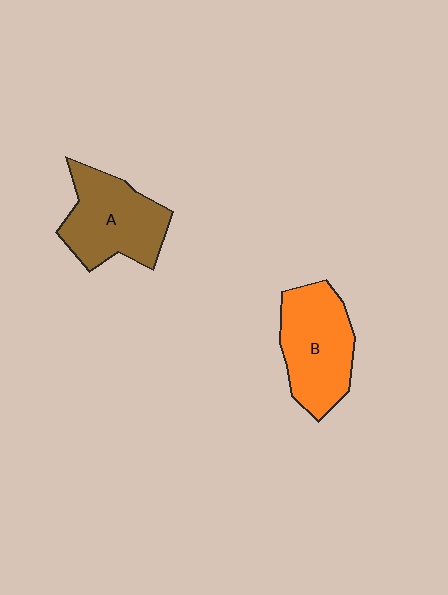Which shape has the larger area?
Shape B (orange).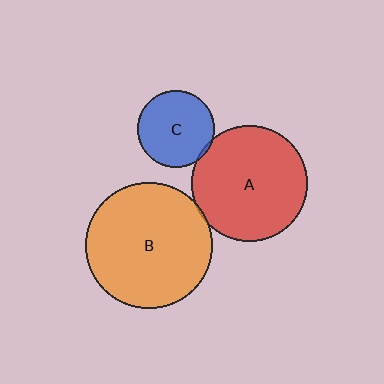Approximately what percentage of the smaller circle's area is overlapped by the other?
Approximately 5%.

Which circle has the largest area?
Circle B (orange).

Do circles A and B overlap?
Yes.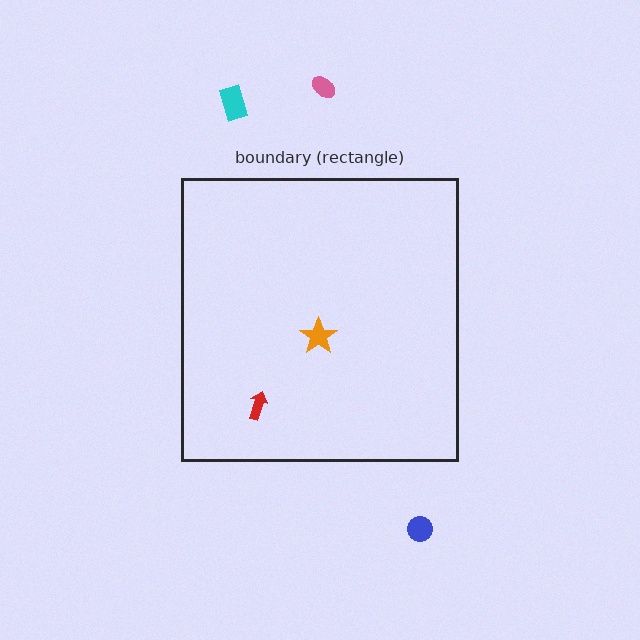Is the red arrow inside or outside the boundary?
Inside.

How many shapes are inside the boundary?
2 inside, 3 outside.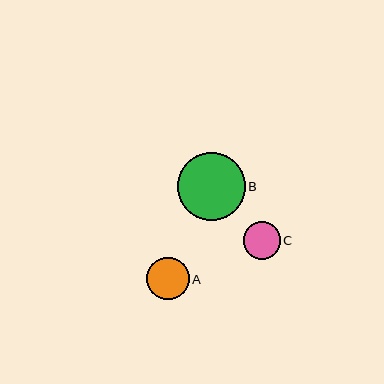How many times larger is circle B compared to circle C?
Circle B is approximately 1.8 times the size of circle C.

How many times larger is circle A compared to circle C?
Circle A is approximately 1.1 times the size of circle C.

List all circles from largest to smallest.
From largest to smallest: B, A, C.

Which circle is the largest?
Circle B is the largest with a size of approximately 67 pixels.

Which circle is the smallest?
Circle C is the smallest with a size of approximately 37 pixels.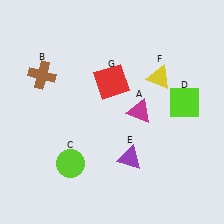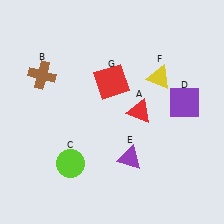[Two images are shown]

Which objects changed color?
A changed from magenta to red. D changed from lime to purple.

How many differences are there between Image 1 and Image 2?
There are 2 differences between the two images.